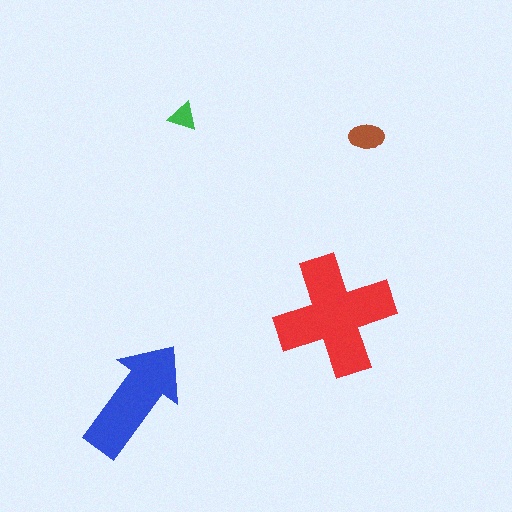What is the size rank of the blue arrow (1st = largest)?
2nd.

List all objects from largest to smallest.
The red cross, the blue arrow, the brown ellipse, the green triangle.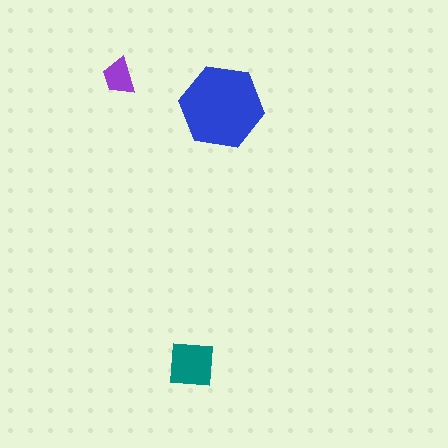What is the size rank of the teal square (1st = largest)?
2nd.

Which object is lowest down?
The teal square is bottommost.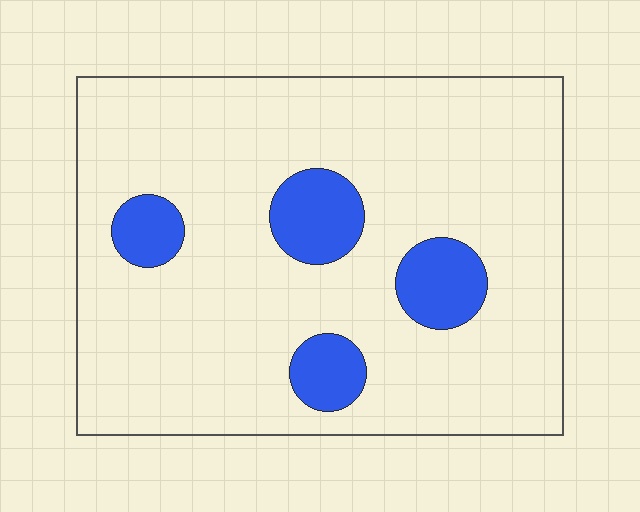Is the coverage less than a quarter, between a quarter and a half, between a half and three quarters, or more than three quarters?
Less than a quarter.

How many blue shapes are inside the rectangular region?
4.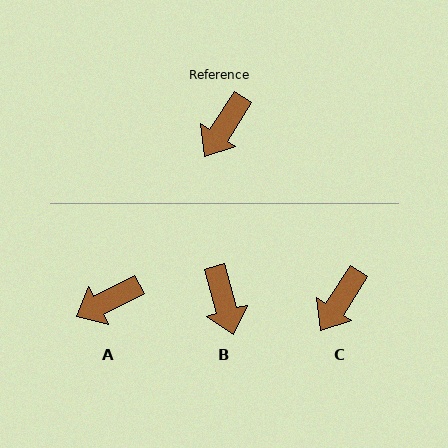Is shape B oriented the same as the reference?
No, it is off by about 48 degrees.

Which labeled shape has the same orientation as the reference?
C.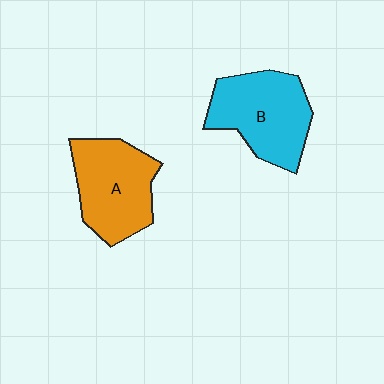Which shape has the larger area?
Shape B (cyan).